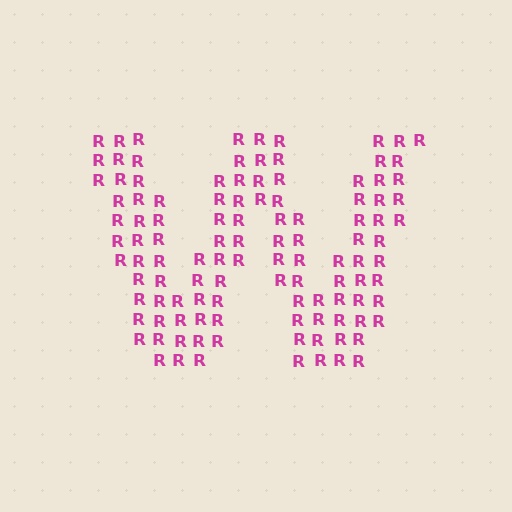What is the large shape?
The large shape is the letter W.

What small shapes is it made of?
It is made of small letter R's.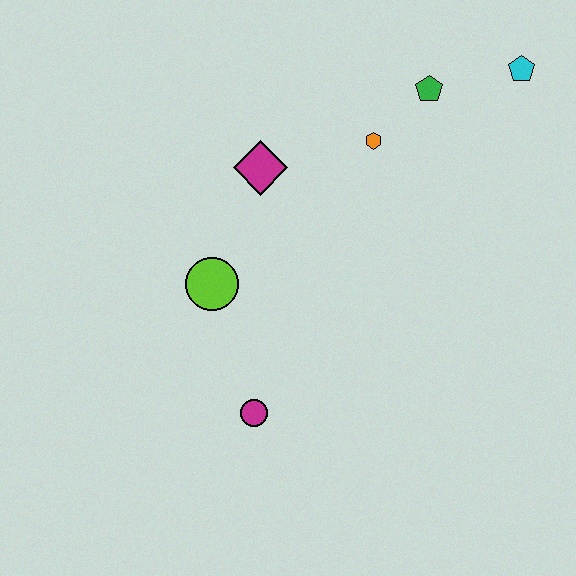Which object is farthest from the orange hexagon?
The magenta circle is farthest from the orange hexagon.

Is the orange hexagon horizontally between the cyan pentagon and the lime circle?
Yes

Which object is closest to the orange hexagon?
The green pentagon is closest to the orange hexagon.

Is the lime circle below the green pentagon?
Yes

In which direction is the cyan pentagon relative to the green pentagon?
The cyan pentagon is to the right of the green pentagon.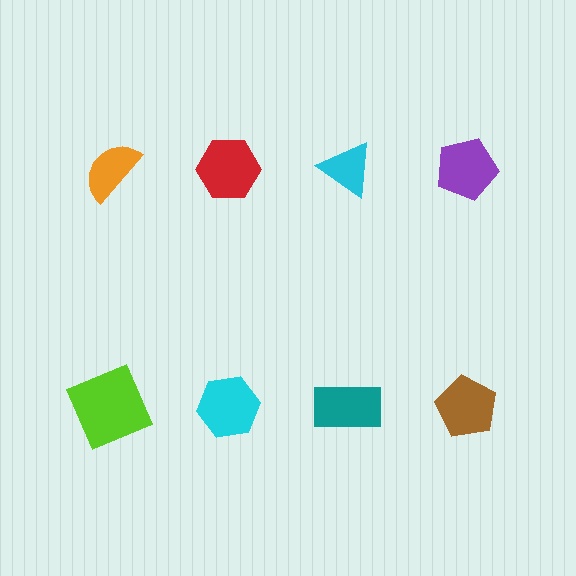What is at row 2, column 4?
A brown pentagon.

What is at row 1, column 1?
An orange semicircle.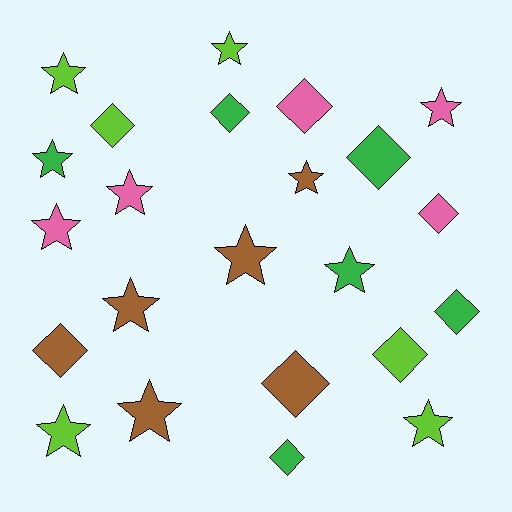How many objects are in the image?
There are 23 objects.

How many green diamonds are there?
There are 4 green diamonds.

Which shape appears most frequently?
Star, with 13 objects.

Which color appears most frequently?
Brown, with 6 objects.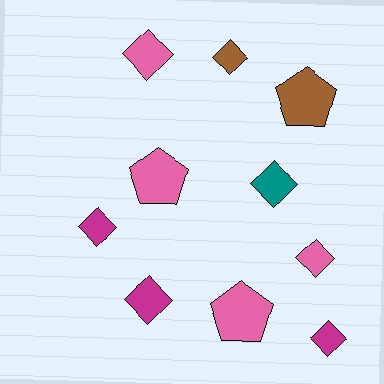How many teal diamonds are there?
There is 1 teal diamond.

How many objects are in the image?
There are 10 objects.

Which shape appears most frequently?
Diamond, with 7 objects.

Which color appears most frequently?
Pink, with 4 objects.